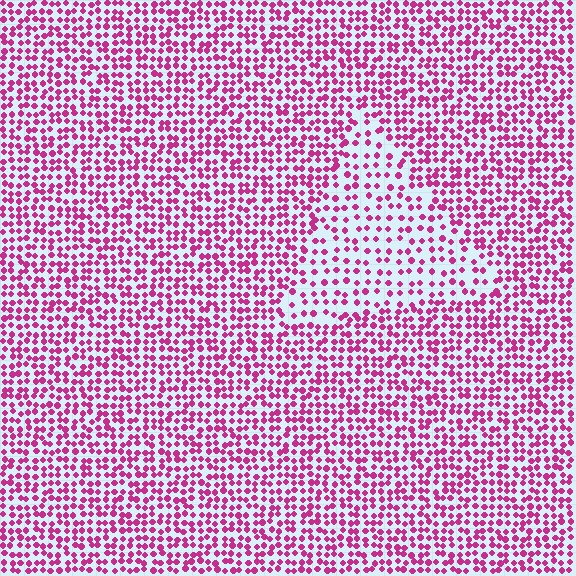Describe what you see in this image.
The image contains small magenta elements arranged at two different densities. A triangle-shaped region is visible where the elements are less densely packed than the surrounding area.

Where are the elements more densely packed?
The elements are more densely packed outside the triangle boundary.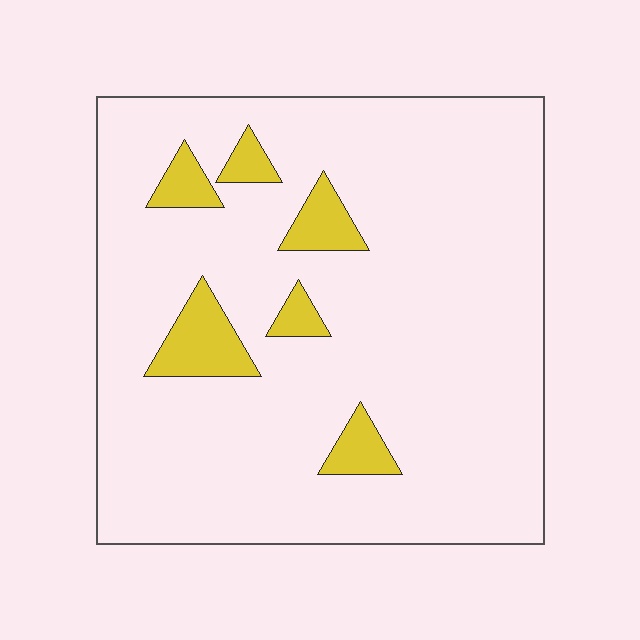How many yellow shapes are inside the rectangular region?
6.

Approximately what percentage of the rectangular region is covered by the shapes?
Approximately 10%.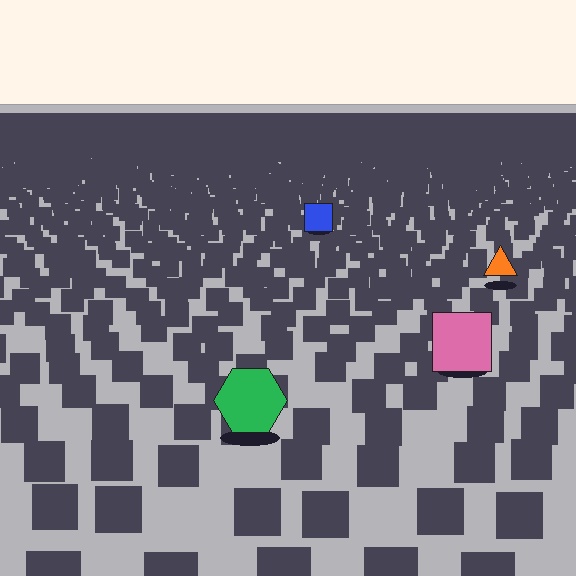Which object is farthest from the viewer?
The blue square is farthest from the viewer. It appears smaller and the ground texture around it is denser.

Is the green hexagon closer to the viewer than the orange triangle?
Yes. The green hexagon is closer — you can tell from the texture gradient: the ground texture is coarser near it.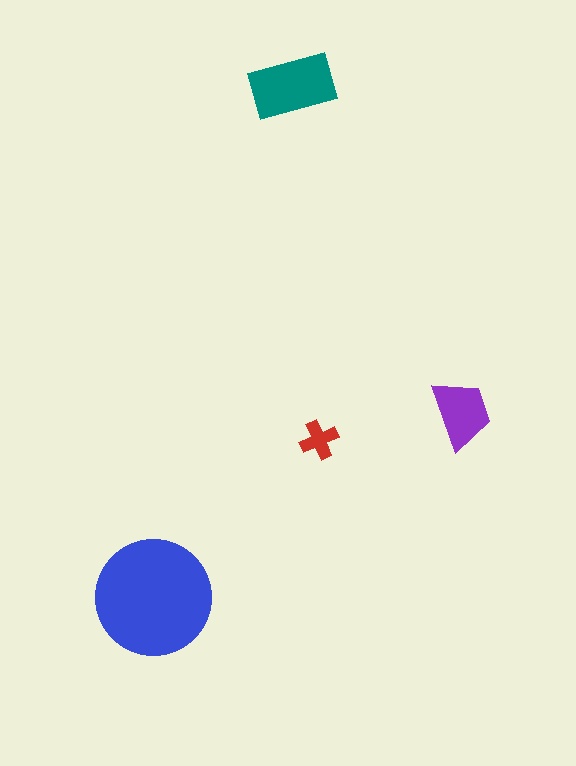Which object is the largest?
The blue circle.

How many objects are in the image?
There are 4 objects in the image.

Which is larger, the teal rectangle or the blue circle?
The blue circle.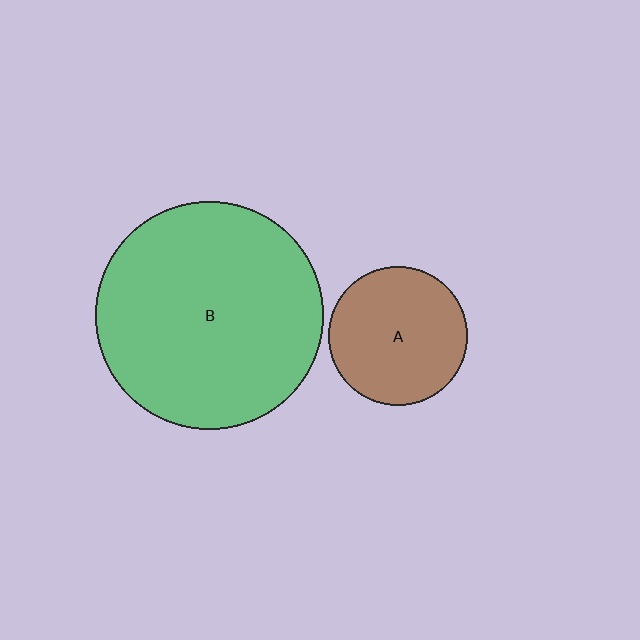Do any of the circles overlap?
No, none of the circles overlap.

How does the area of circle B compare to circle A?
Approximately 2.7 times.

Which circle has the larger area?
Circle B (green).